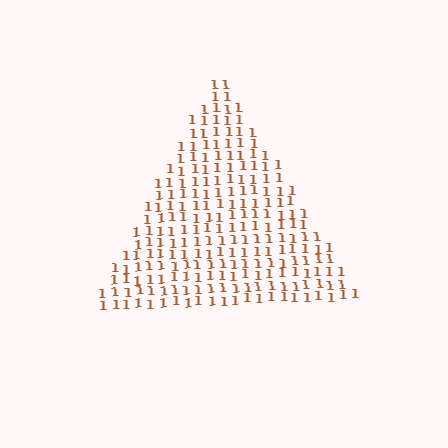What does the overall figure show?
The overall figure shows a triangle.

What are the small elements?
The small elements are digit 1's.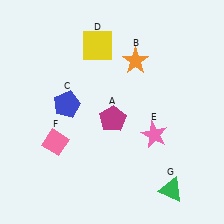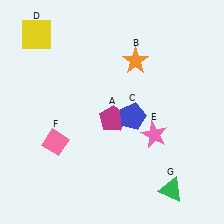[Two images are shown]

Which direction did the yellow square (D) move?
The yellow square (D) moved left.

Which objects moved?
The objects that moved are: the blue pentagon (C), the yellow square (D).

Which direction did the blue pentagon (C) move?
The blue pentagon (C) moved right.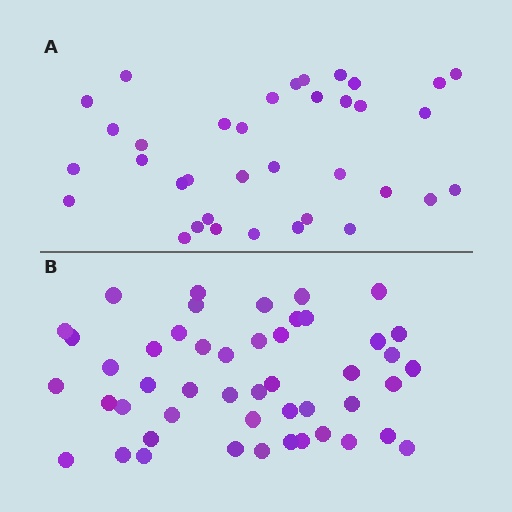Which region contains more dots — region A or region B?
Region B (the bottom region) has more dots.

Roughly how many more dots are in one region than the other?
Region B has roughly 12 or so more dots than region A.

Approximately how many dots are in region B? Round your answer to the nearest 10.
About 50 dots. (The exact count is 48, which rounds to 50.)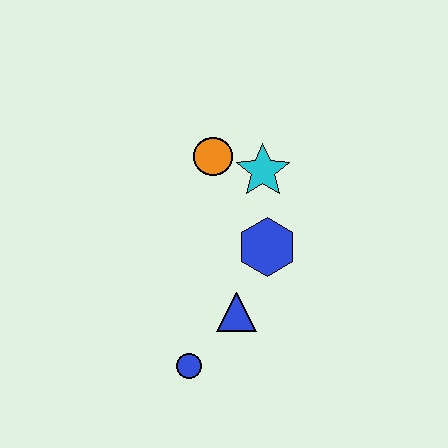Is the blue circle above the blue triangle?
No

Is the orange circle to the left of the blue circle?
No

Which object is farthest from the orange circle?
The blue circle is farthest from the orange circle.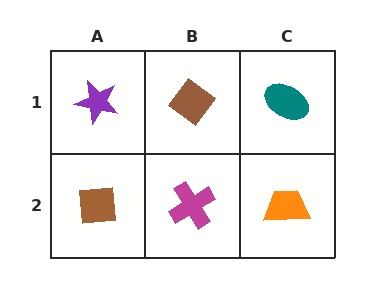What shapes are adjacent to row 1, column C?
An orange trapezoid (row 2, column C), a brown diamond (row 1, column B).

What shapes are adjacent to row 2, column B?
A brown diamond (row 1, column B), a brown square (row 2, column A), an orange trapezoid (row 2, column C).